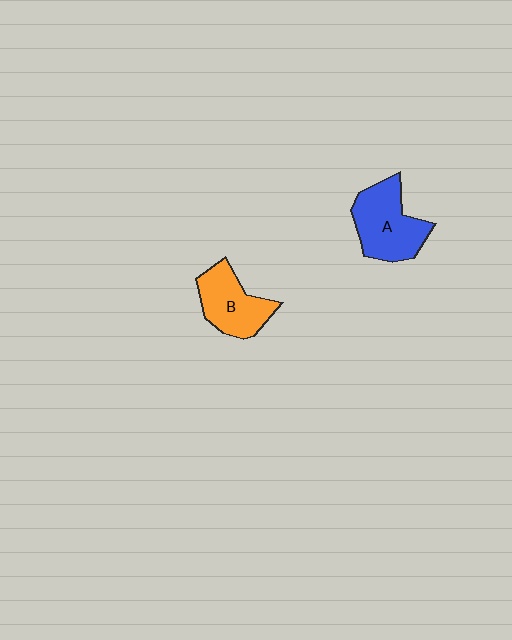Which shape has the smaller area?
Shape B (orange).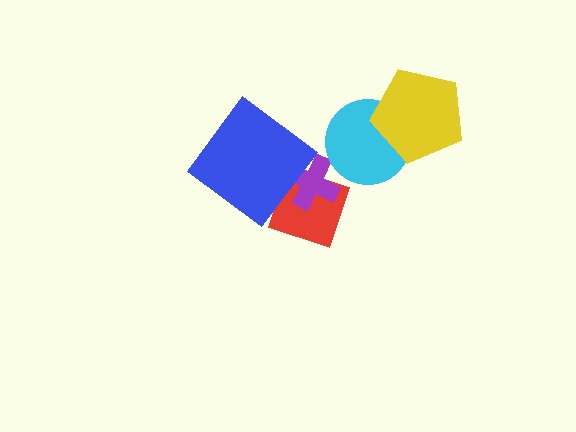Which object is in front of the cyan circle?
The yellow pentagon is in front of the cyan circle.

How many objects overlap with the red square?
1 object overlaps with the red square.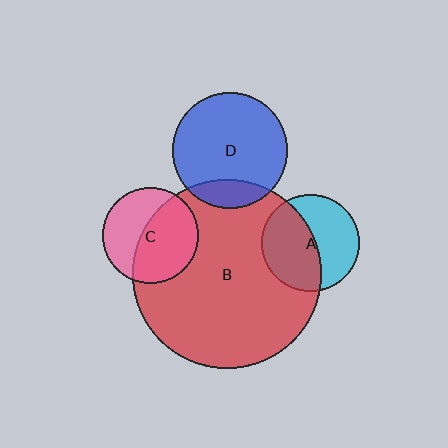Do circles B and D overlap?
Yes.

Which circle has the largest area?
Circle B (red).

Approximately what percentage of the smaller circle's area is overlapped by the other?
Approximately 15%.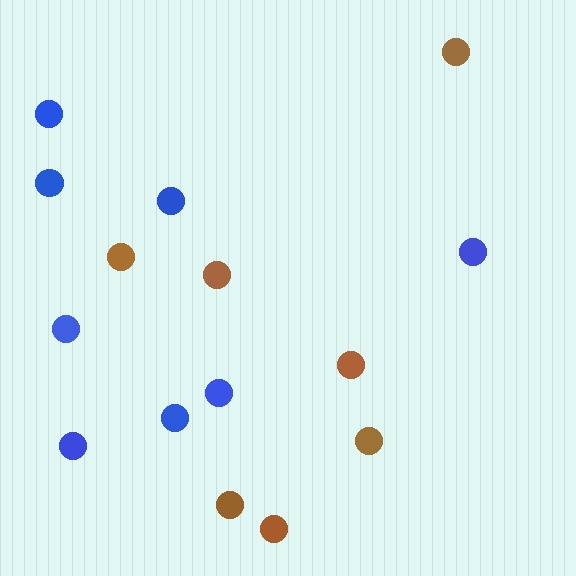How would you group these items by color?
There are 2 groups: one group of brown circles (7) and one group of blue circles (8).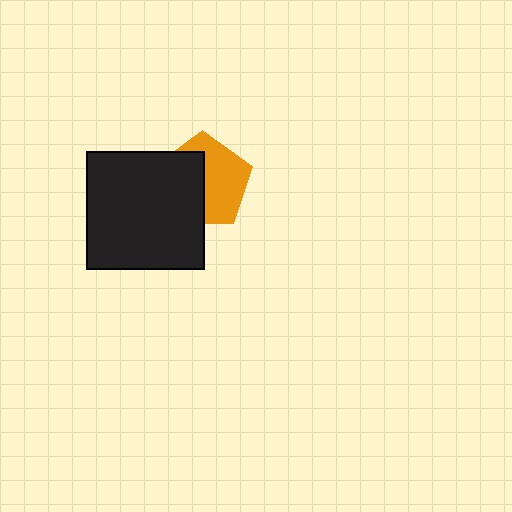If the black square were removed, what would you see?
You would see the complete orange pentagon.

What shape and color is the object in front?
The object in front is a black square.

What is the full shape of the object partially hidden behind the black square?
The partially hidden object is an orange pentagon.